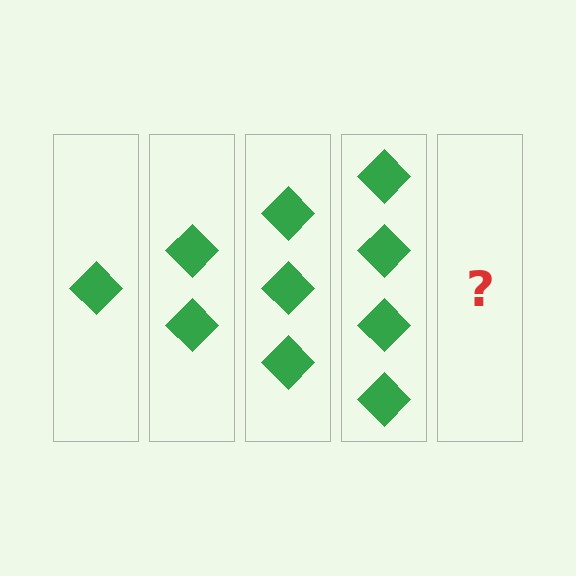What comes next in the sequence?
The next element should be 5 diamonds.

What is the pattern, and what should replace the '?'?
The pattern is that each step adds one more diamond. The '?' should be 5 diamonds.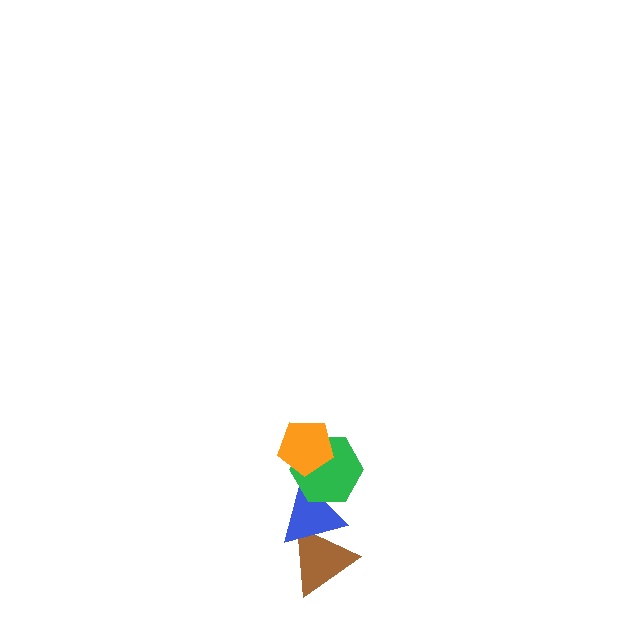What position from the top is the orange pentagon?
The orange pentagon is 1st from the top.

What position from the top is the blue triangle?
The blue triangle is 3rd from the top.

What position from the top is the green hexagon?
The green hexagon is 2nd from the top.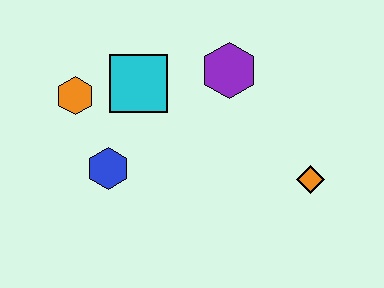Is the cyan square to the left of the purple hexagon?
Yes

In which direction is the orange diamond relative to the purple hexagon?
The orange diamond is below the purple hexagon.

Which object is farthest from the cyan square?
The orange diamond is farthest from the cyan square.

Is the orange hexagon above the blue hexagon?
Yes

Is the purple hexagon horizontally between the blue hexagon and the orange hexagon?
No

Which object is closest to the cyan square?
The orange hexagon is closest to the cyan square.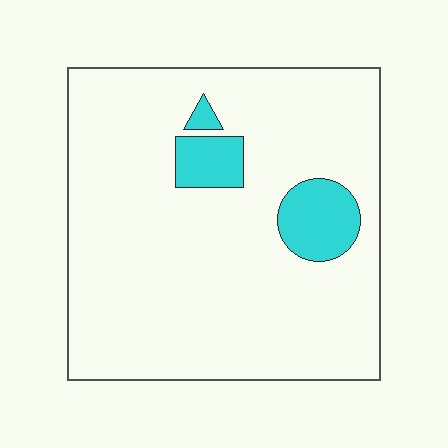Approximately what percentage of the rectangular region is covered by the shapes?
Approximately 10%.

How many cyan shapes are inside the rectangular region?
3.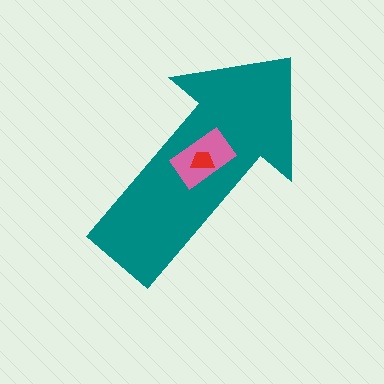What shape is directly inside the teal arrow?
The pink rectangle.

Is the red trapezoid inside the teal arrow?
Yes.